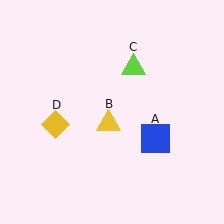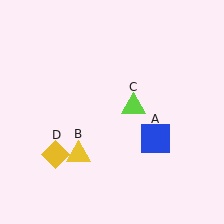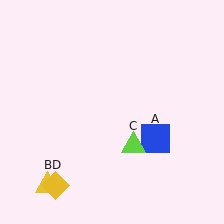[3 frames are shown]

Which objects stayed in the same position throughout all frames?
Blue square (object A) remained stationary.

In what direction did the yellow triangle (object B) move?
The yellow triangle (object B) moved down and to the left.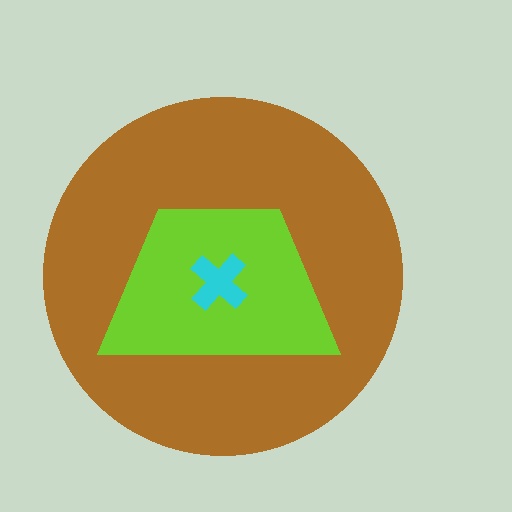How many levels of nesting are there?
3.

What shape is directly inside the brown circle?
The lime trapezoid.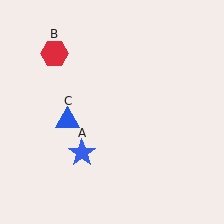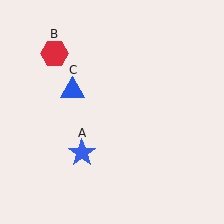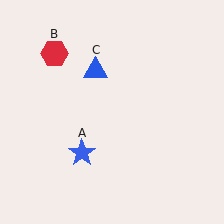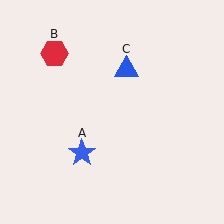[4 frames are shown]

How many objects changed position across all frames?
1 object changed position: blue triangle (object C).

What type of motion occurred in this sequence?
The blue triangle (object C) rotated clockwise around the center of the scene.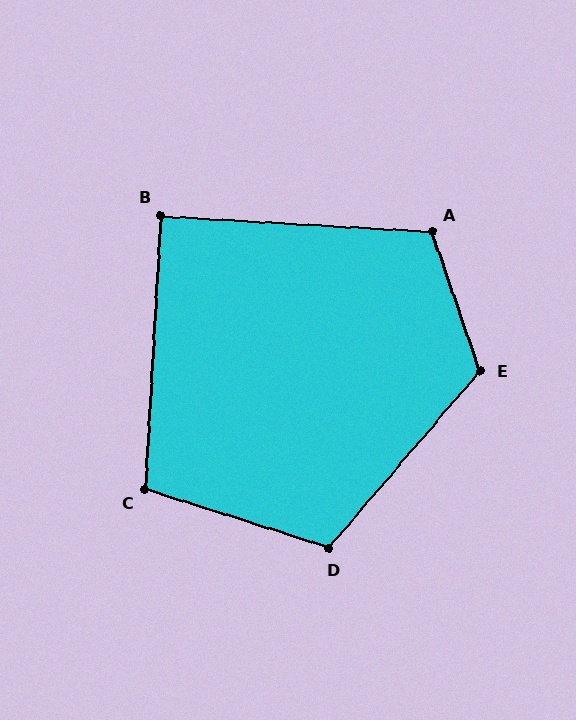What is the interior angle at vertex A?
Approximately 113 degrees (obtuse).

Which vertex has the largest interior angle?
E, at approximately 120 degrees.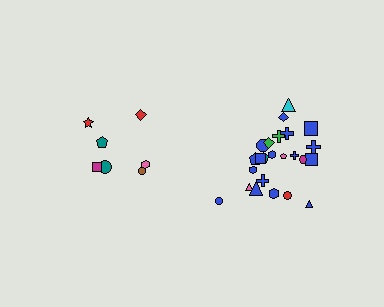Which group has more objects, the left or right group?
The right group.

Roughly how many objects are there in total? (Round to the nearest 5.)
Roughly 30 objects in total.